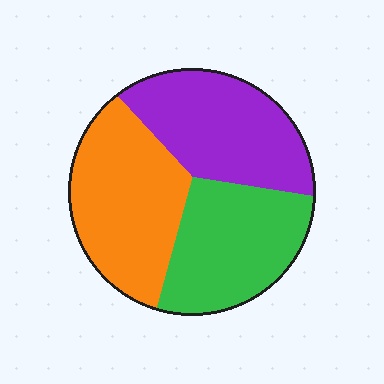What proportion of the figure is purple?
Purple takes up about one third (1/3) of the figure.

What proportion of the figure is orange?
Orange takes up about three eighths (3/8) of the figure.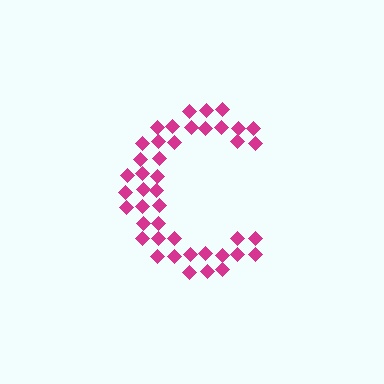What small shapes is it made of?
It is made of small diamonds.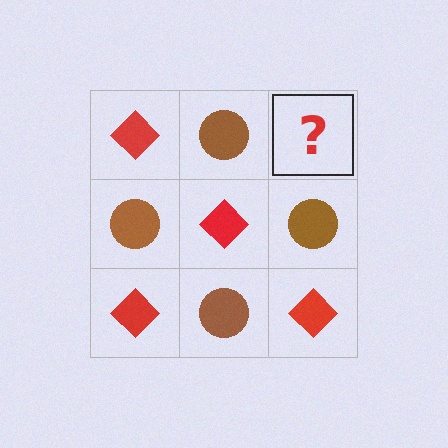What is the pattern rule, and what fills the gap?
The rule is that it alternates red diamond and brown circle in a checkerboard pattern. The gap should be filled with a red diamond.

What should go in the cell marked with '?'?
The missing cell should contain a red diamond.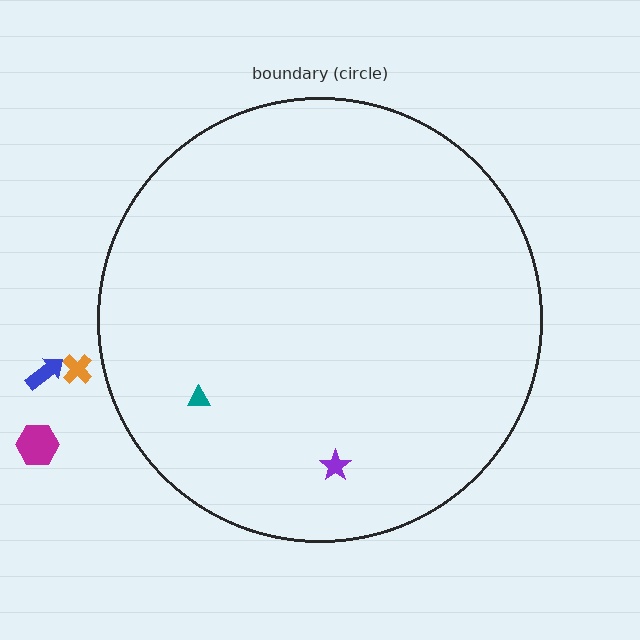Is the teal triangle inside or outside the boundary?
Inside.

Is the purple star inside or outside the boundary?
Inside.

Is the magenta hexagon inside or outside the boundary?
Outside.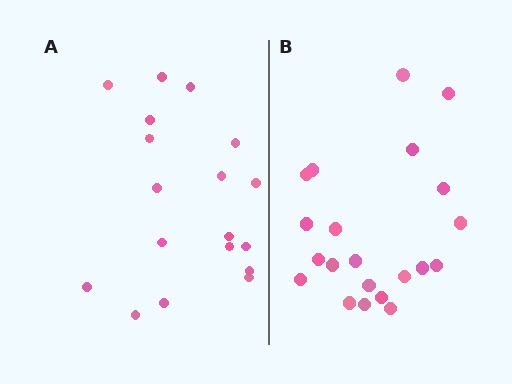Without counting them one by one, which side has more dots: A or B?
Region B (the right region) has more dots.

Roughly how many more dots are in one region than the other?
Region B has just a few more — roughly 2 or 3 more dots than region A.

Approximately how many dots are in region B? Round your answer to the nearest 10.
About 20 dots. (The exact count is 21, which rounds to 20.)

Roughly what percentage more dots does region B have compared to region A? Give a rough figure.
About 15% more.